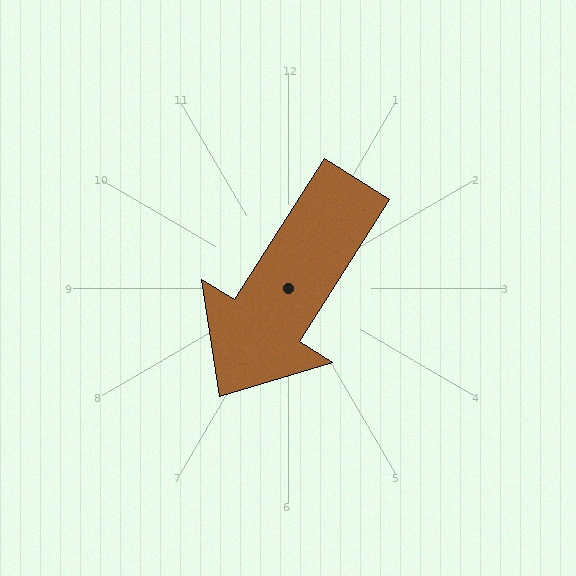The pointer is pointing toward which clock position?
Roughly 7 o'clock.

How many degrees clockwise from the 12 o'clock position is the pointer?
Approximately 212 degrees.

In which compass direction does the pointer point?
Southwest.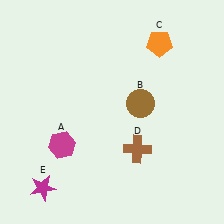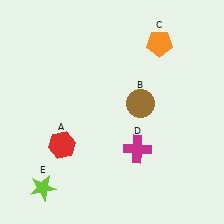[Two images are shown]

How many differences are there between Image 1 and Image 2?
There are 3 differences between the two images.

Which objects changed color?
A changed from magenta to red. D changed from brown to magenta. E changed from magenta to lime.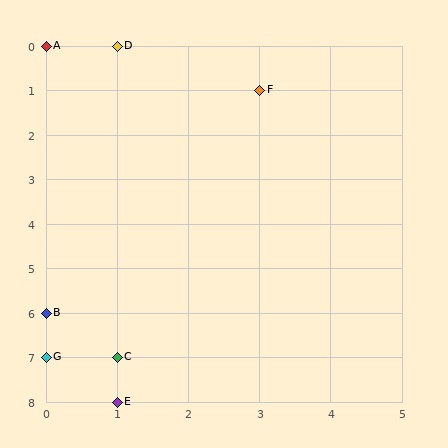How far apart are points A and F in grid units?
Points A and F are 3 columns and 1 row apart (about 3.2 grid units diagonally).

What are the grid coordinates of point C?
Point C is at grid coordinates (1, 7).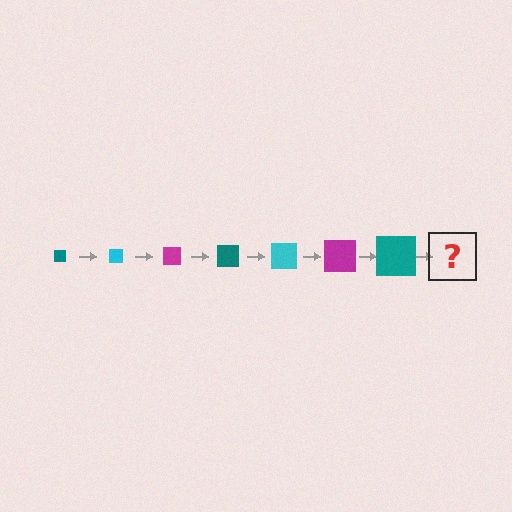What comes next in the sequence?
The next element should be a cyan square, larger than the previous one.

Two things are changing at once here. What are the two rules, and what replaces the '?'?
The two rules are that the square grows larger each step and the color cycles through teal, cyan, and magenta. The '?' should be a cyan square, larger than the previous one.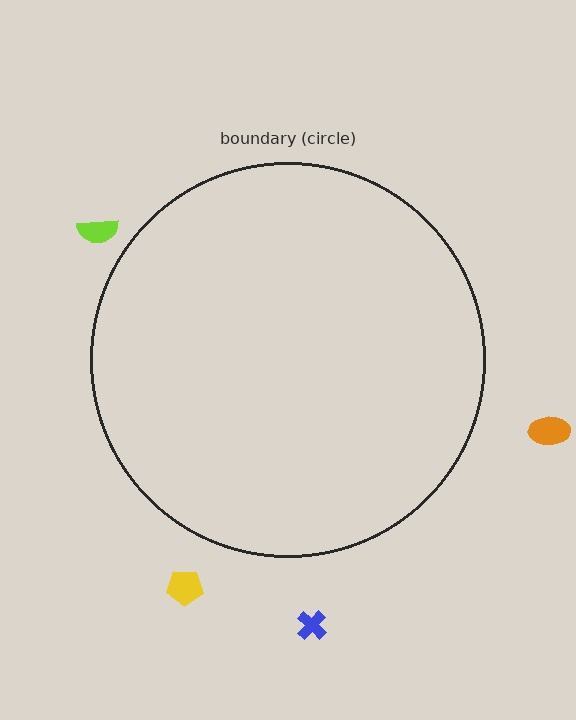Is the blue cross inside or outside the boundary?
Outside.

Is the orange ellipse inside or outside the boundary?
Outside.